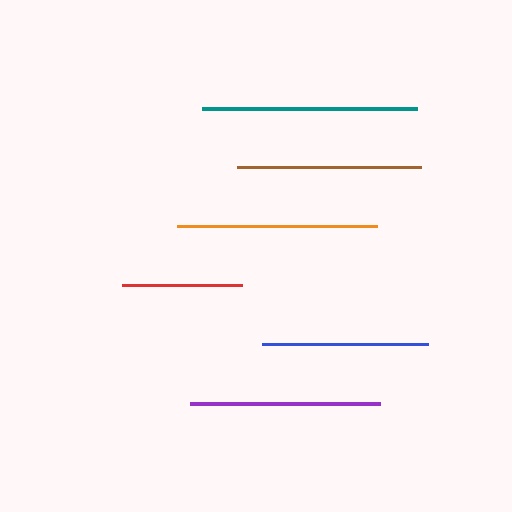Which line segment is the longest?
The teal line is the longest at approximately 216 pixels.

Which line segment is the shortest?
The red line is the shortest at approximately 120 pixels.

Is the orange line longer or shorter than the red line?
The orange line is longer than the red line.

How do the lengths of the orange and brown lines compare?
The orange and brown lines are approximately the same length.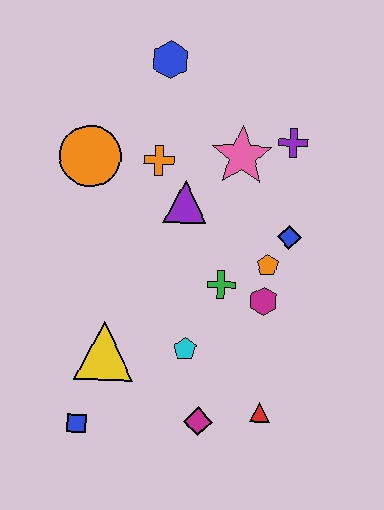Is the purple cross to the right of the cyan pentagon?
Yes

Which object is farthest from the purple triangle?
The blue square is farthest from the purple triangle.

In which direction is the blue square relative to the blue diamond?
The blue square is to the left of the blue diamond.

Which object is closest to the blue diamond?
The orange pentagon is closest to the blue diamond.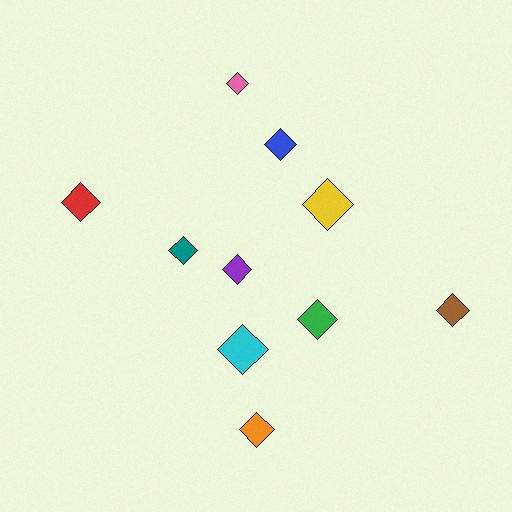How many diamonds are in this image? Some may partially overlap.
There are 10 diamonds.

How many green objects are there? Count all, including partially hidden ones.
There is 1 green object.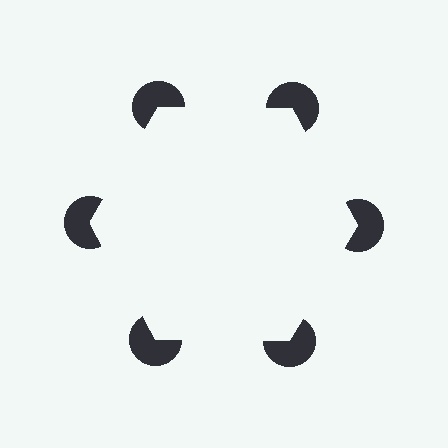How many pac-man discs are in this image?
There are 6 — one at each vertex of the illusory hexagon.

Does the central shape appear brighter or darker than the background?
It typically appears slightly brighter than the background, even though no actual brightness change is drawn.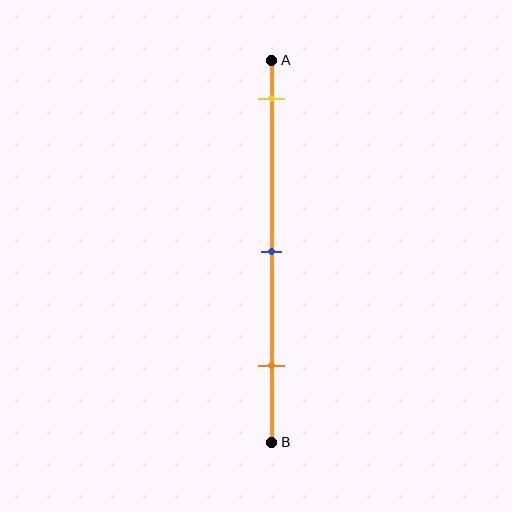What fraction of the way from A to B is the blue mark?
The blue mark is approximately 50% (0.5) of the way from A to B.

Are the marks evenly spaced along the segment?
Yes, the marks are approximately evenly spaced.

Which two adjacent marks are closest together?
The blue and orange marks are the closest adjacent pair.